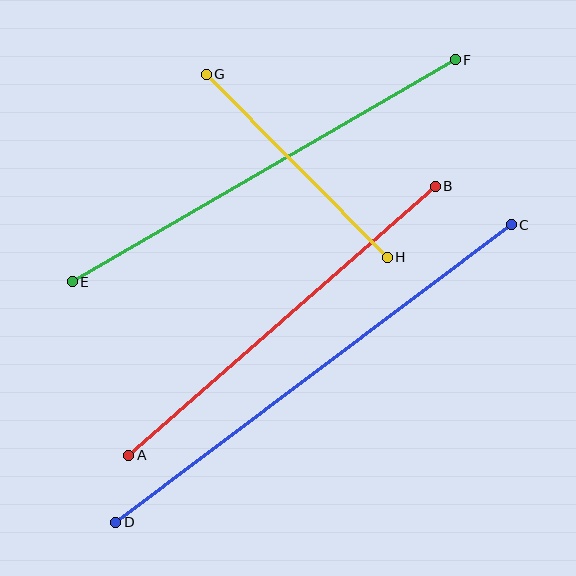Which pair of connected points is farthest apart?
Points C and D are farthest apart.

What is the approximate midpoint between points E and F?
The midpoint is at approximately (264, 171) pixels.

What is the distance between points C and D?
The distance is approximately 495 pixels.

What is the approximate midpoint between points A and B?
The midpoint is at approximately (282, 321) pixels.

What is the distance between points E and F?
The distance is approximately 443 pixels.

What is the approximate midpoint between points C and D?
The midpoint is at approximately (313, 374) pixels.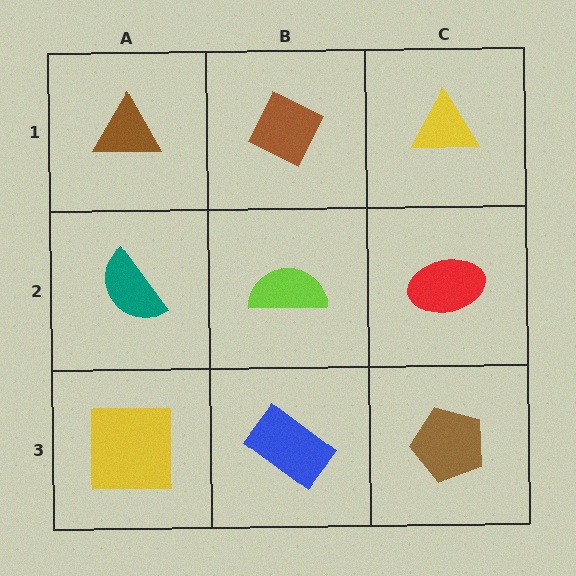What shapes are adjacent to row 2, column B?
A brown diamond (row 1, column B), a blue rectangle (row 3, column B), a teal semicircle (row 2, column A), a red ellipse (row 2, column C).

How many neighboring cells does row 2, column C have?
3.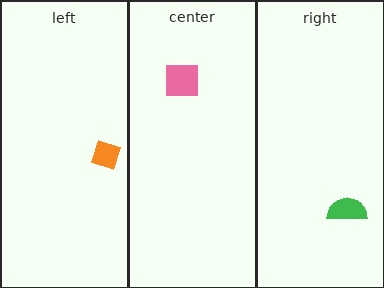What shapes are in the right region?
The green semicircle.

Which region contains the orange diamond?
The left region.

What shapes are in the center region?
The pink square.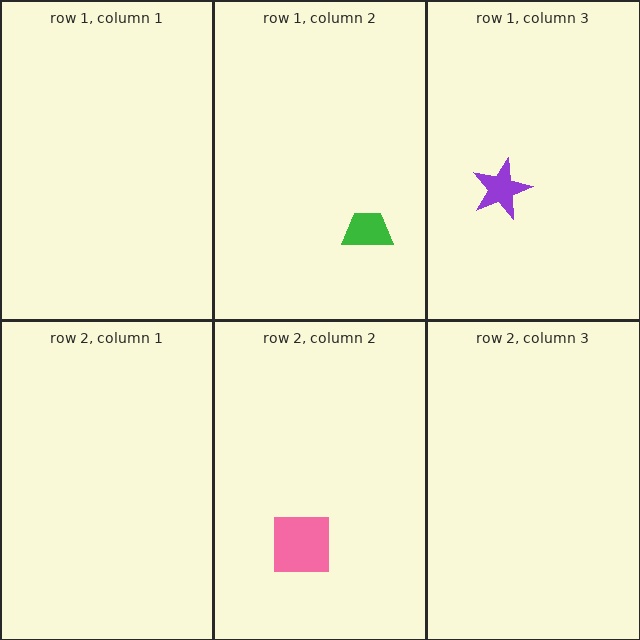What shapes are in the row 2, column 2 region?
The pink square.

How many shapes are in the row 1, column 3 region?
1.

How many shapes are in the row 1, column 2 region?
1.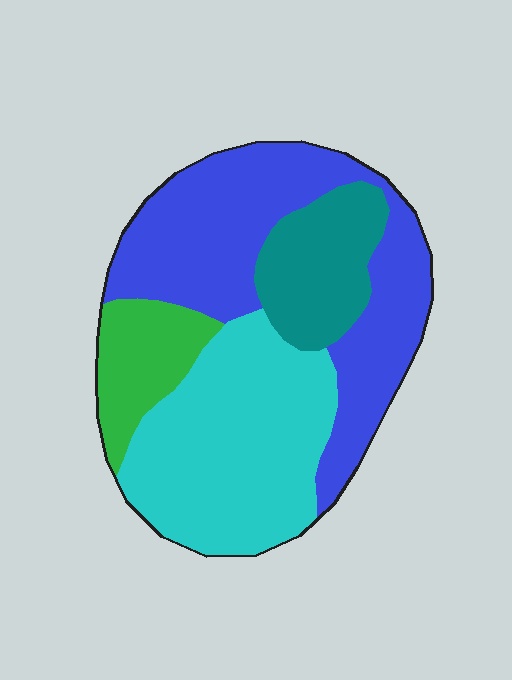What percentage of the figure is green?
Green covers around 10% of the figure.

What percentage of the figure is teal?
Teal covers 15% of the figure.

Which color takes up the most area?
Blue, at roughly 40%.